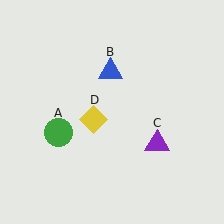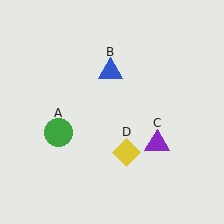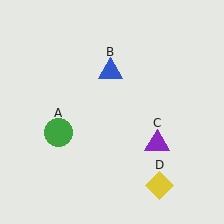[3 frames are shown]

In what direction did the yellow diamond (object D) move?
The yellow diamond (object D) moved down and to the right.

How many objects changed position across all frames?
1 object changed position: yellow diamond (object D).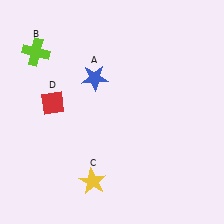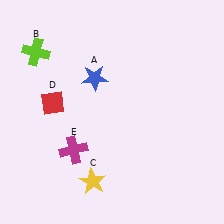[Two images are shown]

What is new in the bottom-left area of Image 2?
A magenta cross (E) was added in the bottom-left area of Image 2.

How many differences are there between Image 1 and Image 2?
There is 1 difference between the two images.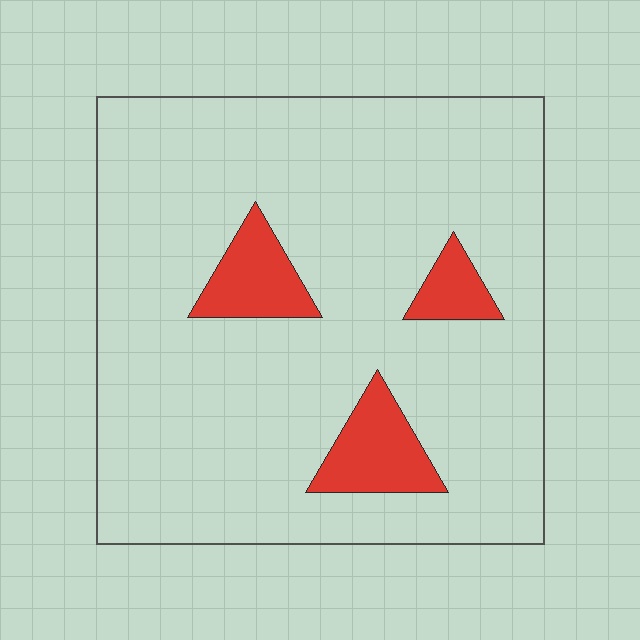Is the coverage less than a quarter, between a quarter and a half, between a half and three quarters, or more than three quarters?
Less than a quarter.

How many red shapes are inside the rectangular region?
3.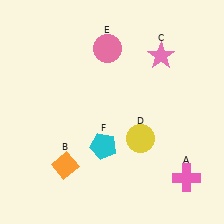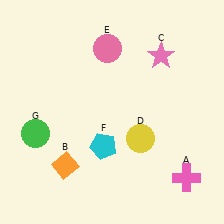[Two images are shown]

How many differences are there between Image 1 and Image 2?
There is 1 difference between the two images.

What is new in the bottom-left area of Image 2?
A green circle (G) was added in the bottom-left area of Image 2.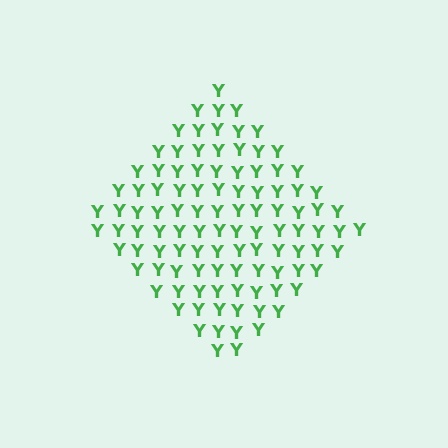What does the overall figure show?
The overall figure shows a diamond.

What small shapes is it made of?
It is made of small letter Y's.